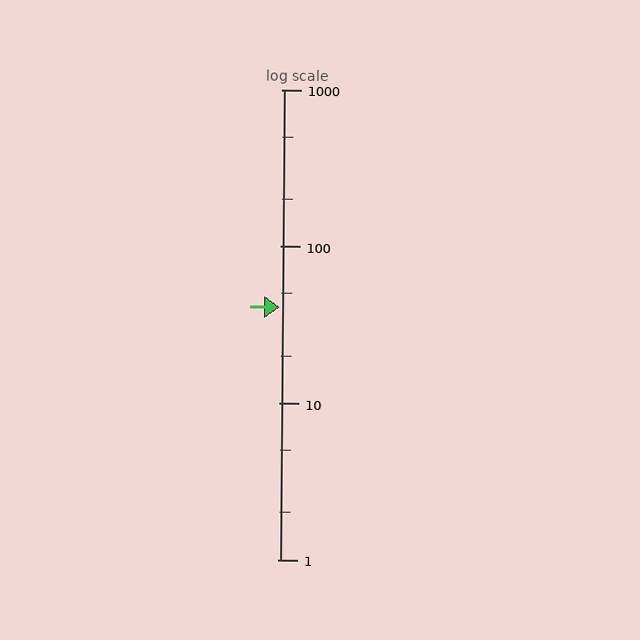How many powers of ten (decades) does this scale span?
The scale spans 3 decades, from 1 to 1000.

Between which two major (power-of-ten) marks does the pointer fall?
The pointer is between 10 and 100.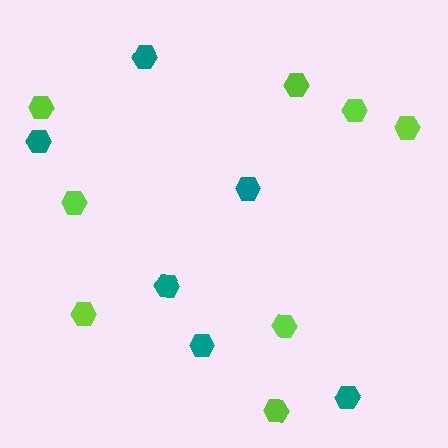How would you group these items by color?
There are 2 groups: one group of teal hexagons (6) and one group of lime hexagons (8).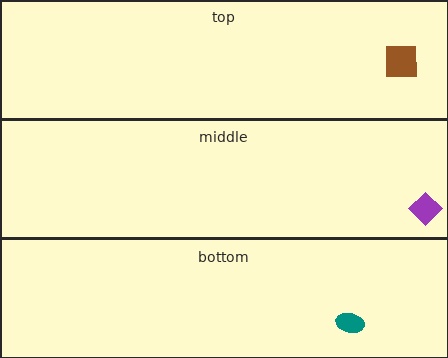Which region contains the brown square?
The top region.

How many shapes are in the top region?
1.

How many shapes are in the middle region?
1.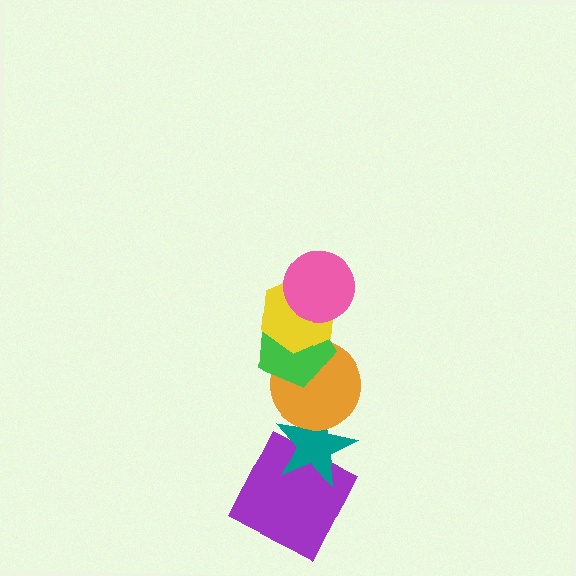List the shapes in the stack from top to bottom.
From top to bottom: the pink circle, the yellow hexagon, the green pentagon, the orange circle, the teal star, the purple square.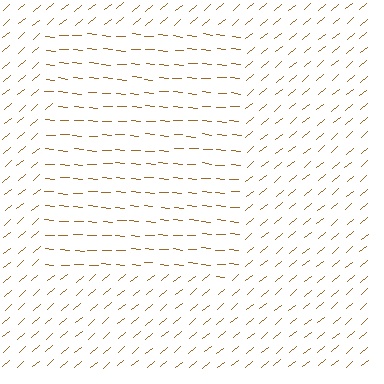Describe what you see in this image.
The image is filled with small brown line segments. A rectangle region in the image has lines oriented differently from the surrounding lines, creating a visible texture boundary.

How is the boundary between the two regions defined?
The boundary is defined purely by a change in line orientation (approximately 45 degrees difference). All lines are the same color and thickness.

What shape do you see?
I see a rectangle.